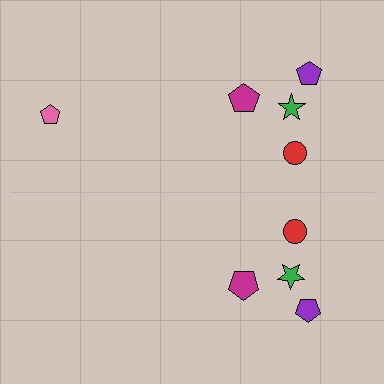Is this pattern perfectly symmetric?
No, the pattern is not perfectly symmetric. A pink pentagon is missing from the bottom side.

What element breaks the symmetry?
A pink pentagon is missing from the bottom side.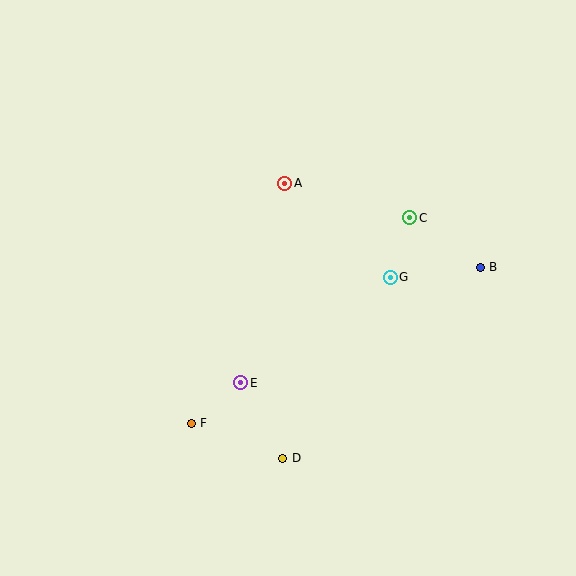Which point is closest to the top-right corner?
Point C is closest to the top-right corner.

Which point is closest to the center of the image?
Point G at (390, 277) is closest to the center.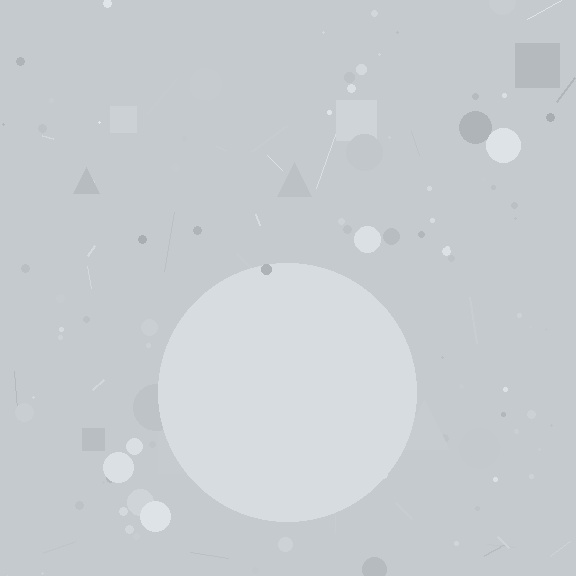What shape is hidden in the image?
A circle is hidden in the image.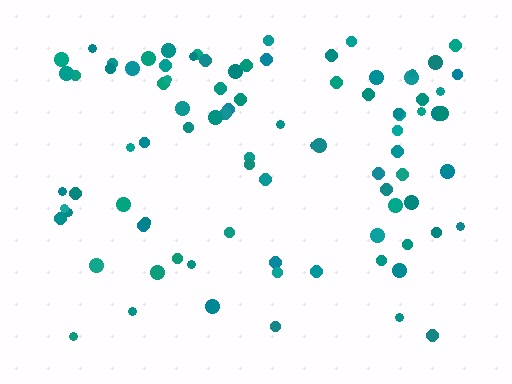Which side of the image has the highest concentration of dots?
The top.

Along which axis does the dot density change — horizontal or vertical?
Vertical.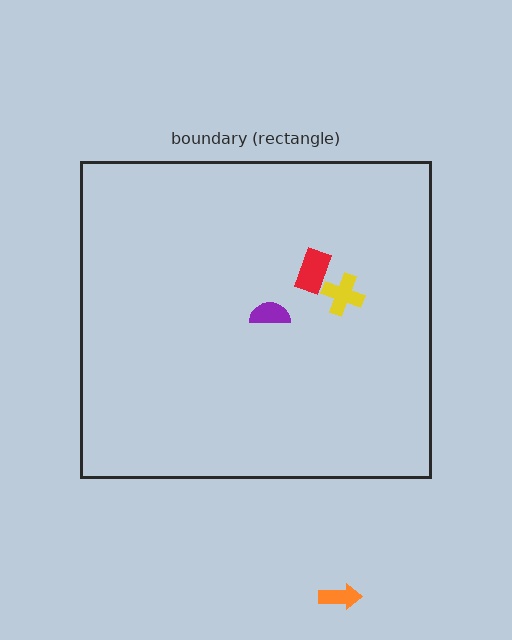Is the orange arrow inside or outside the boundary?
Outside.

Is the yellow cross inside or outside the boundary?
Inside.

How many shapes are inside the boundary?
3 inside, 1 outside.